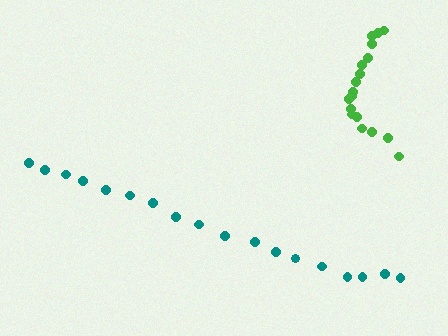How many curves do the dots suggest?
There are 2 distinct paths.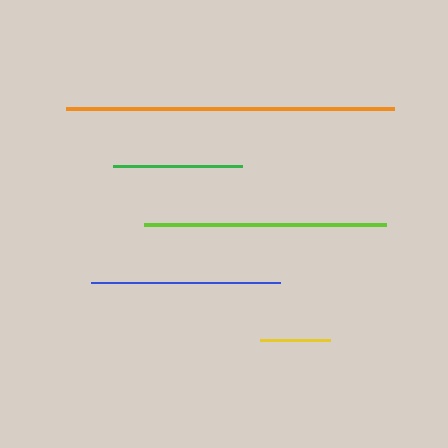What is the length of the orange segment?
The orange segment is approximately 328 pixels long.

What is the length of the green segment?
The green segment is approximately 129 pixels long.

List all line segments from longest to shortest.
From longest to shortest: orange, lime, blue, green, yellow.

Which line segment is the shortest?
The yellow line is the shortest at approximately 70 pixels.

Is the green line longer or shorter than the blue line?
The blue line is longer than the green line.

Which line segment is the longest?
The orange line is the longest at approximately 328 pixels.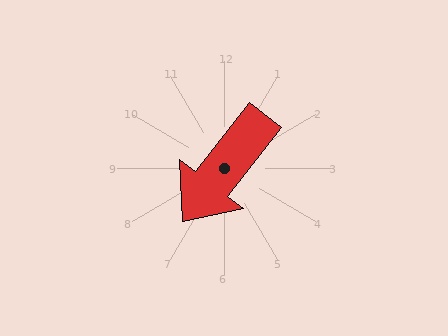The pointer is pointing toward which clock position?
Roughly 7 o'clock.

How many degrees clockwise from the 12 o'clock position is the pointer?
Approximately 218 degrees.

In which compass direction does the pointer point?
Southwest.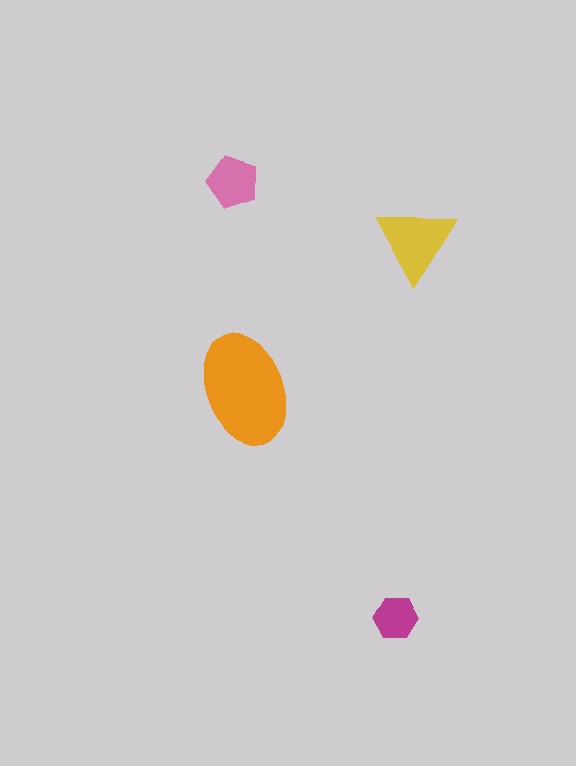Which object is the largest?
The orange ellipse.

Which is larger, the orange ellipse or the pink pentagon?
The orange ellipse.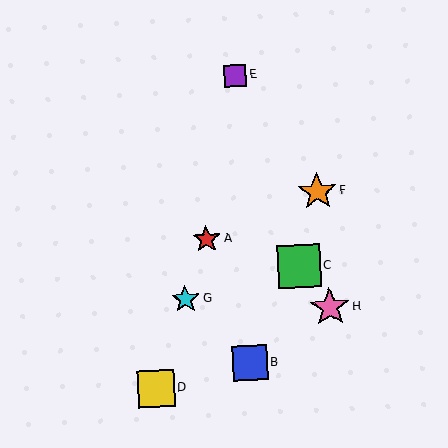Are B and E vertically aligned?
Yes, both are at x≈250.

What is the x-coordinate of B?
Object B is at x≈250.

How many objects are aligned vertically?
2 objects (B, E) are aligned vertically.